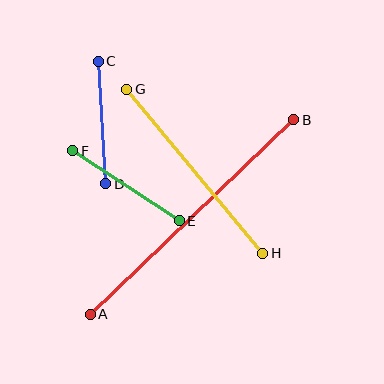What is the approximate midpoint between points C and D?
The midpoint is at approximately (102, 122) pixels.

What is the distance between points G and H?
The distance is approximately 213 pixels.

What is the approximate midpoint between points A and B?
The midpoint is at approximately (192, 217) pixels.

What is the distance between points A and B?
The distance is approximately 281 pixels.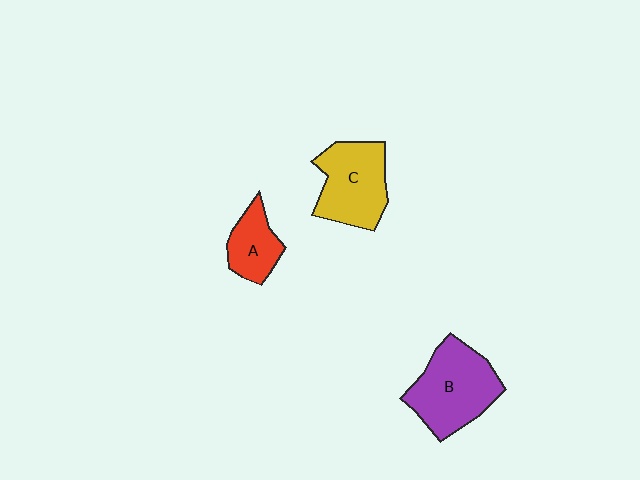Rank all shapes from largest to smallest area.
From largest to smallest: B (purple), C (yellow), A (red).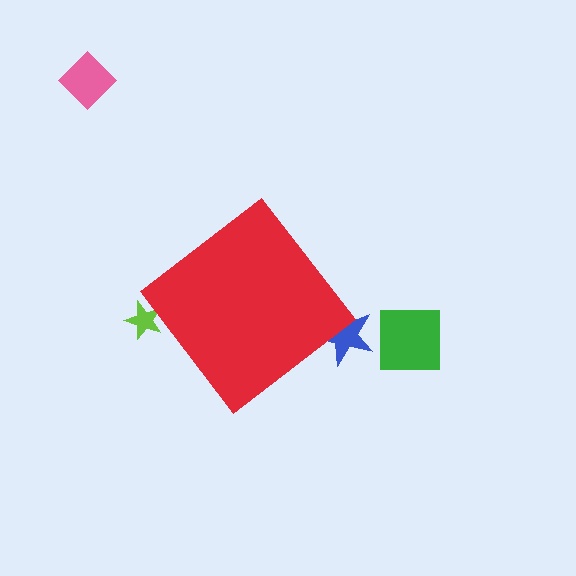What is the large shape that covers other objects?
A red diamond.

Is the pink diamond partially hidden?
No, the pink diamond is fully visible.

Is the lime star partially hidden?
Yes, the lime star is partially hidden behind the red diamond.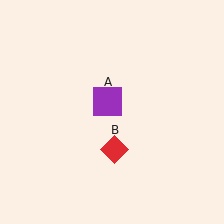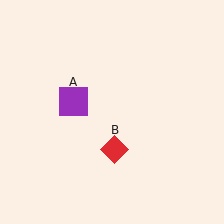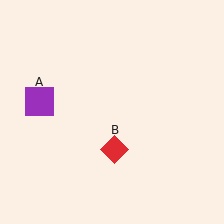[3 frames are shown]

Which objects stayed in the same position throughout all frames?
Red diamond (object B) remained stationary.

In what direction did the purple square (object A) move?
The purple square (object A) moved left.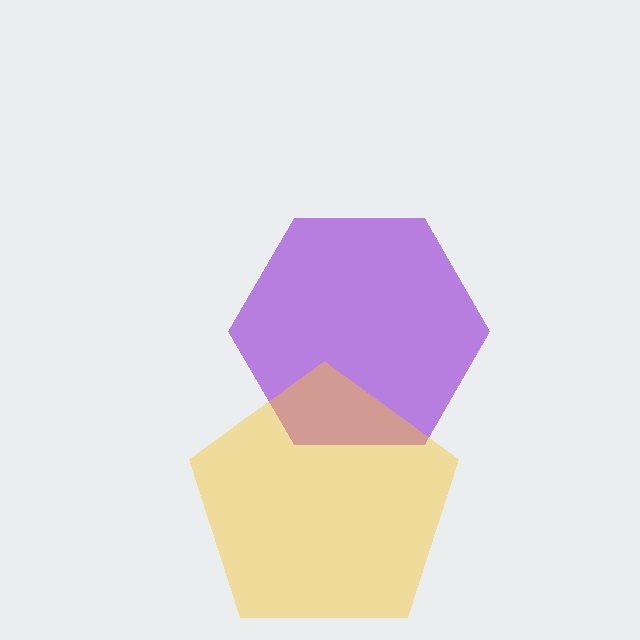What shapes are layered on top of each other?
The layered shapes are: a purple hexagon, a yellow pentagon.